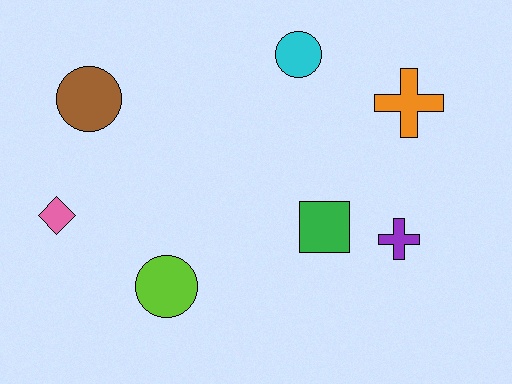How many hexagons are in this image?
There are no hexagons.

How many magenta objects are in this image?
There are no magenta objects.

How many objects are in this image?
There are 7 objects.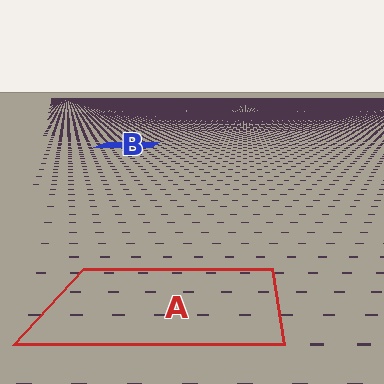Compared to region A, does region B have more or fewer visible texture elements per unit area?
Region B has more texture elements per unit area — they are packed more densely because it is farther away.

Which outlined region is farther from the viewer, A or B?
Region B is farther from the viewer — the texture elements inside it appear smaller and more densely packed.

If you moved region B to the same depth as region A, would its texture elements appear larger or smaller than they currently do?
They would appear larger. At a closer depth, the same texture elements are projected at a bigger on-screen size.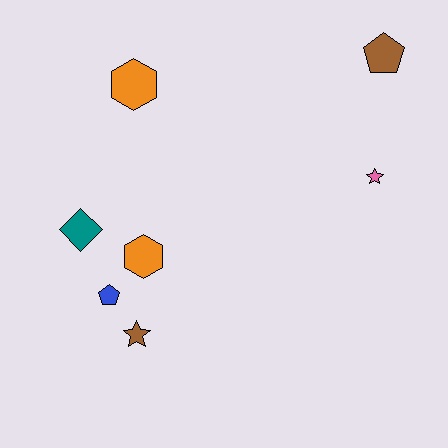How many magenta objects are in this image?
There are no magenta objects.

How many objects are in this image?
There are 7 objects.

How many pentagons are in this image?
There are 2 pentagons.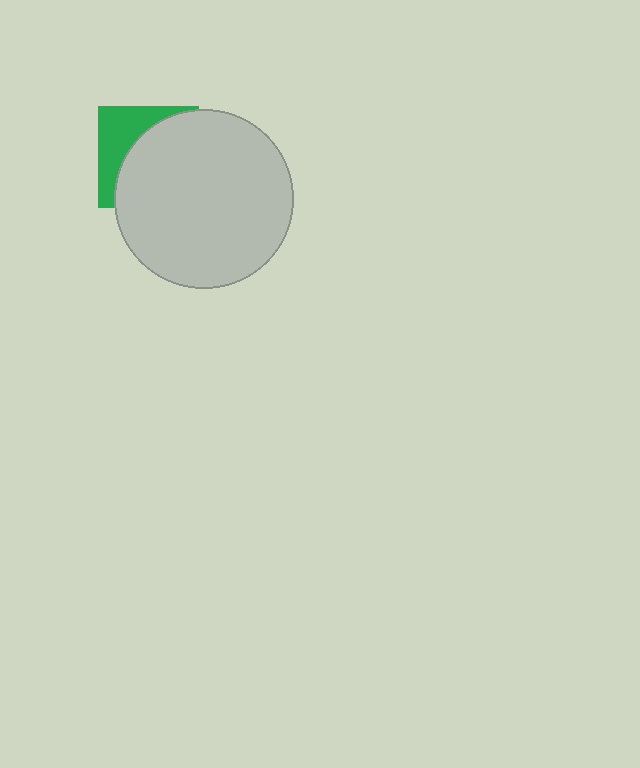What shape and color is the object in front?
The object in front is a light gray circle.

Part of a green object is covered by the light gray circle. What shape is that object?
It is a square.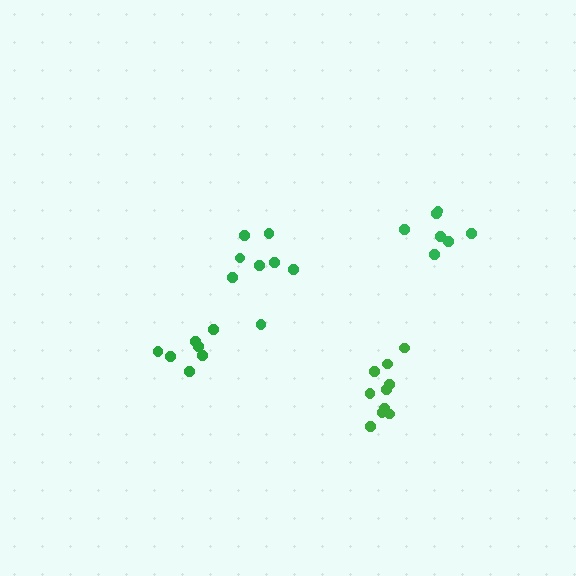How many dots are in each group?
Group 1: 8 dots, Group 2: 7 dots, Group 3: 7 dots, Group 4: 10 dots (32 total).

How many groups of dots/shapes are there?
There are 4 groups.